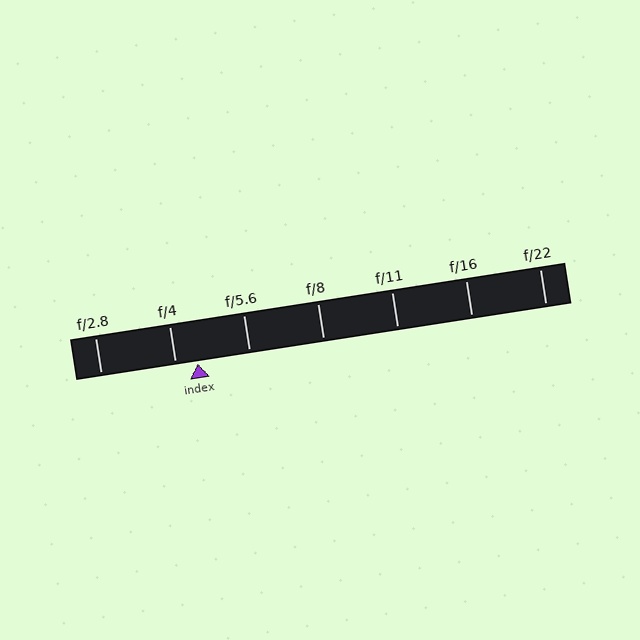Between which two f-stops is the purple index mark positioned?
The index mark is between f/4 and f/5.6.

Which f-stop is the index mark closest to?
The index mark is closest to f/4.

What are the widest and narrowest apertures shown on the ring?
The widest aperture shown is f/2.8 and the narrowest is f/22.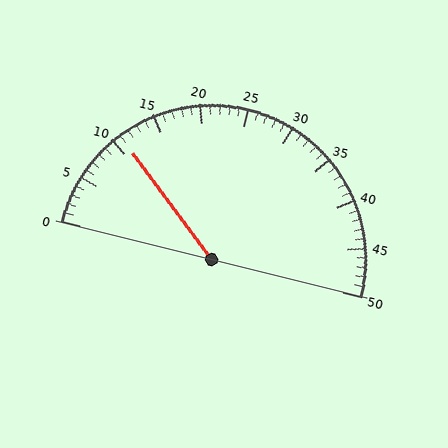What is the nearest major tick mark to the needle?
The nearest major tick mark is 10.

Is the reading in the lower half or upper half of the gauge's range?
The reading is in the lower half of the range (0 to 50).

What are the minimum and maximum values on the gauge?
The gauge ranges from 0 to 50.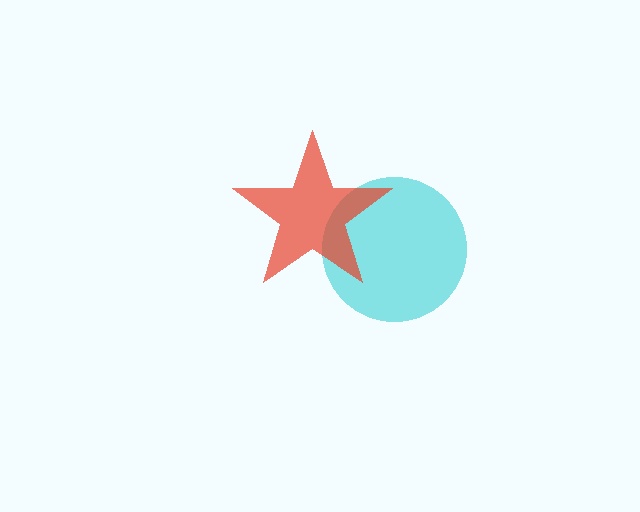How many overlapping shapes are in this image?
There are 2 overlapping shapes in the image.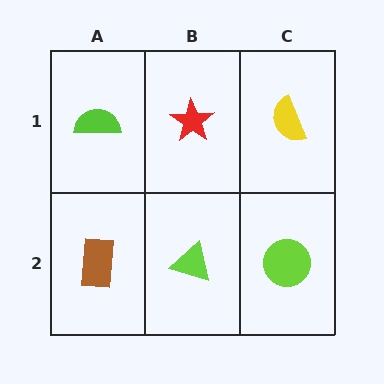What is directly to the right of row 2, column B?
A lime circle.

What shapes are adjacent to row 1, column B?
A lime triangle (row 2, column B), a lime semicircle (row 1, column A), a yellow semicircle (row 1, column C).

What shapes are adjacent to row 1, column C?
A lime circle (row 2, column C), a red star (row 1, column B).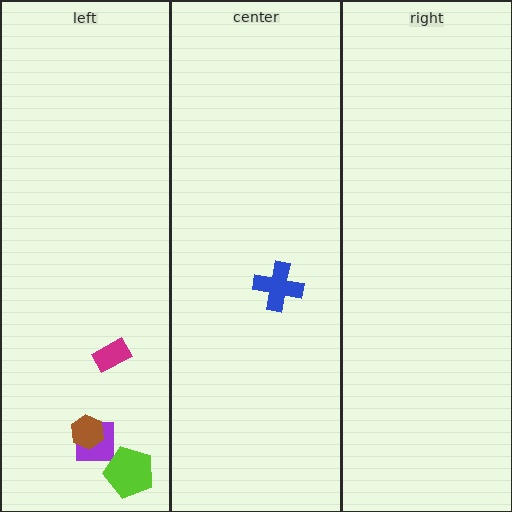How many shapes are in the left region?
4.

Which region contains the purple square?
The left region.